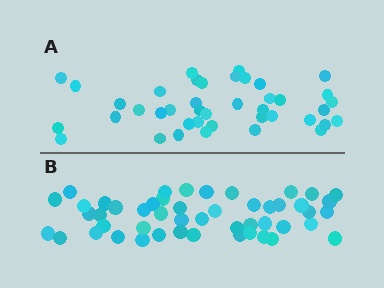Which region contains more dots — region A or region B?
Region B (the bottom region) has more dots.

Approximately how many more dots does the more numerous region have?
Region B has roughly 8 or so more dots than region A.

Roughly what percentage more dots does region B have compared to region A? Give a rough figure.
About 20% more.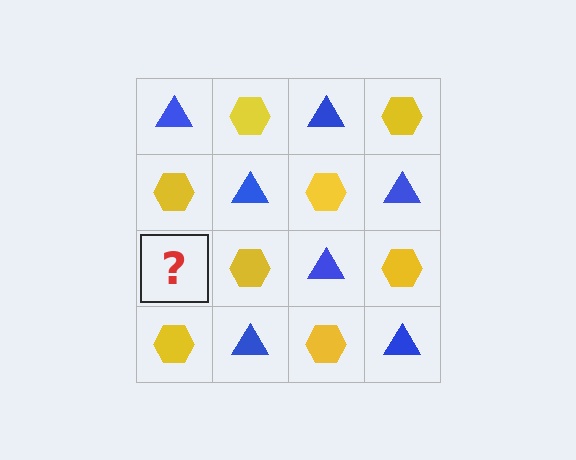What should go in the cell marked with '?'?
The missing cell should contain a blue triangle.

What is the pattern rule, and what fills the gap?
The rule is that it alternates blue triangle and yellow hexagon in a checkerboard pattern. The gap should be filled with a blue triangle.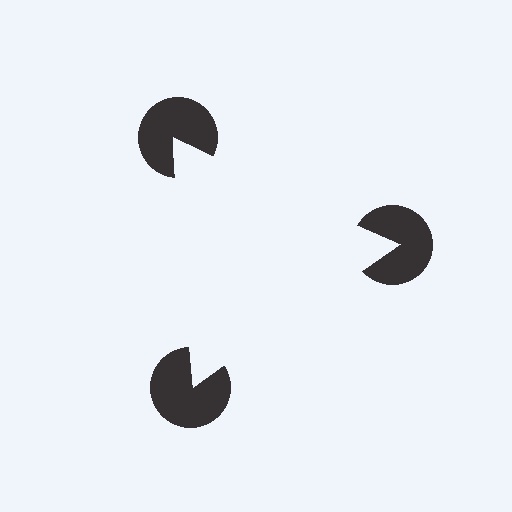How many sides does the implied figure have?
3 sides.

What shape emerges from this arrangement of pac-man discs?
An illusory triangle — its edges are inferred from the aligned wedge cuts in the pac-man discs, not physically drawn.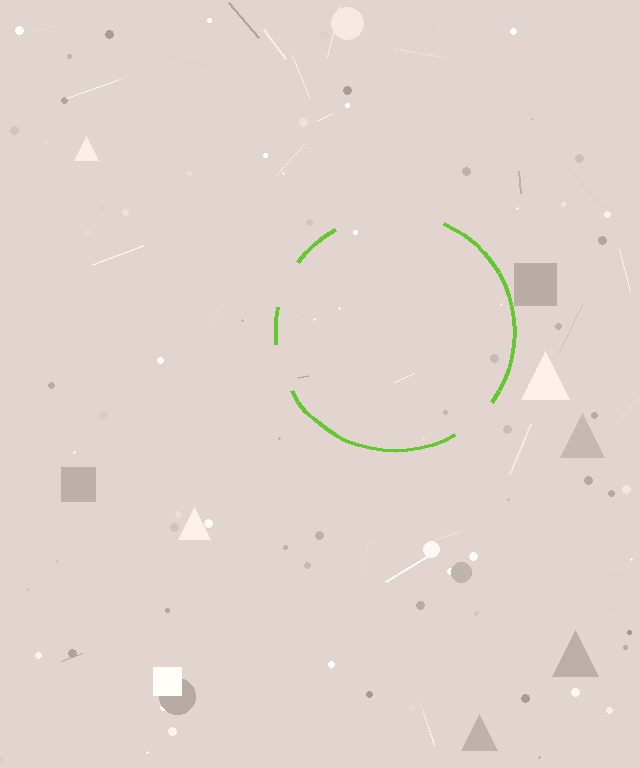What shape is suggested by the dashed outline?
The dashed outline suggests a circle.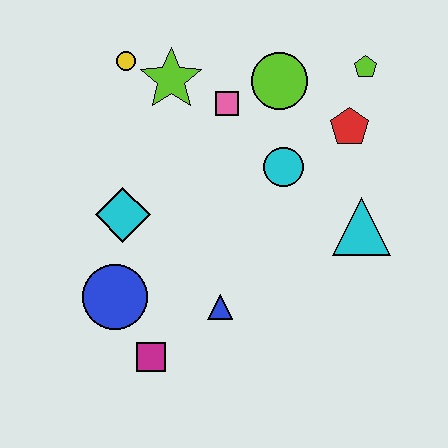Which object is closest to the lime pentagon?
The red pentagon is closest to the lime pentagon.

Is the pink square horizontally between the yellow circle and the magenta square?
No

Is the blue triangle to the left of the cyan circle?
Yes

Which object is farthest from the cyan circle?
The magenta square is farthest from the cyan circle.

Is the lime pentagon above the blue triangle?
Yes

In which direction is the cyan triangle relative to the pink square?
The cyan triangle is to the right of the pink square.